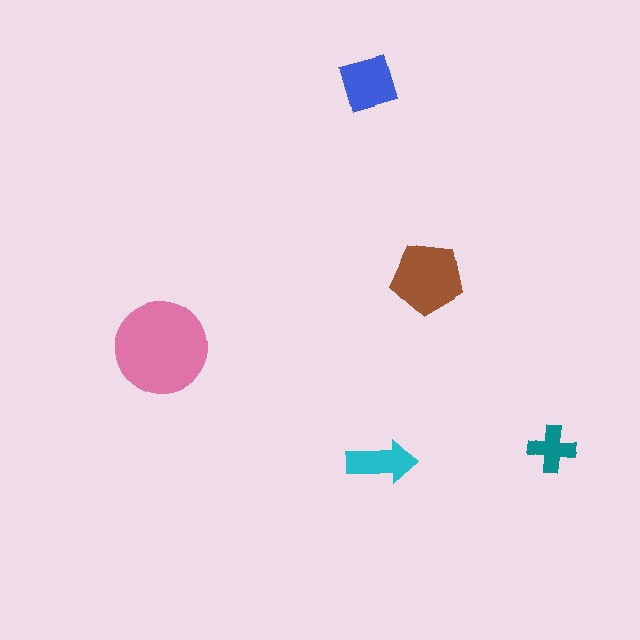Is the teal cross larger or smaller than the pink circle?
Smaller.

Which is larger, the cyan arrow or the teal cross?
The cyan arrow.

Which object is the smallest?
The teal cross.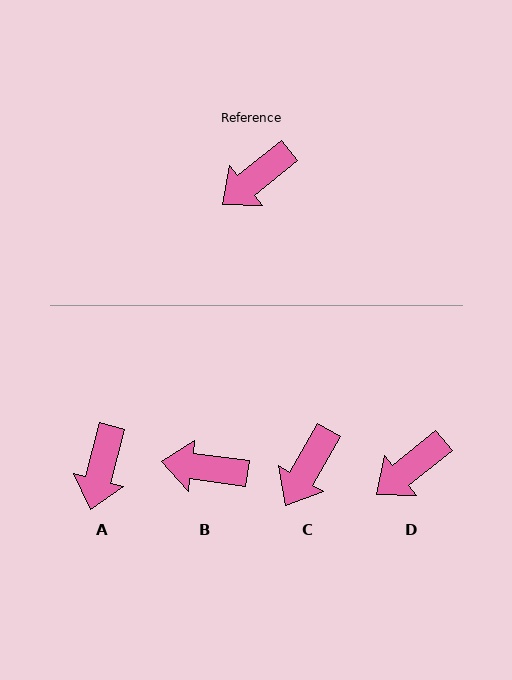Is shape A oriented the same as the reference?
No, it is off by about 36 degrees.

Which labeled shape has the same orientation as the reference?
D.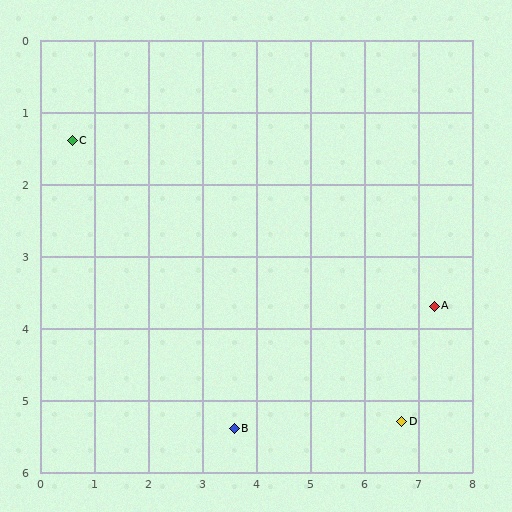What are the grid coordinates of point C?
Point C is at approximately (0.6, 1.4).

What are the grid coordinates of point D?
Point D is at approximately (6.7, 5.3).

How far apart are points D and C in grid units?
Points D and C are about 7.2 grid units apart.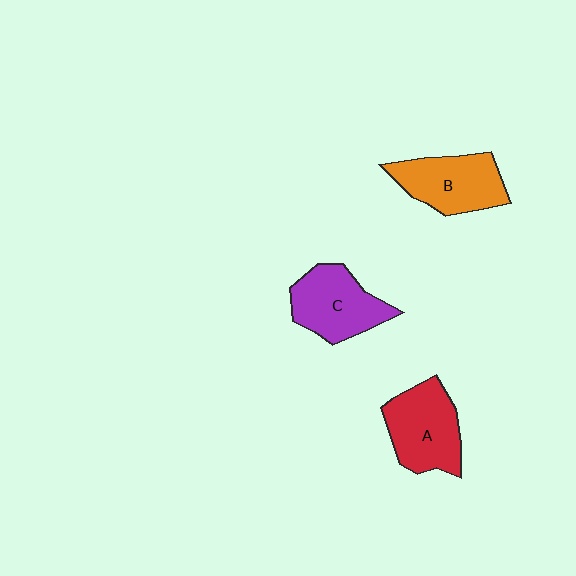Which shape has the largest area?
Shape A (red).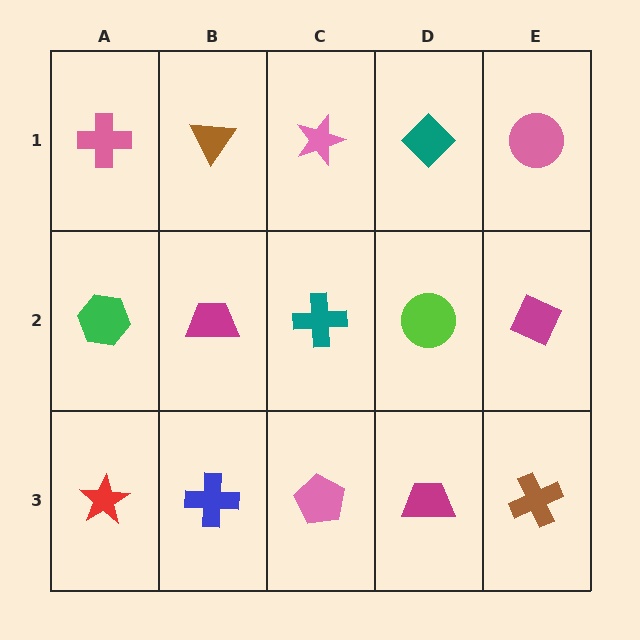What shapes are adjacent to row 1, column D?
A lime circle (row 2, column D), a pink star (row 1, column C), a pink circle (row 1, column E).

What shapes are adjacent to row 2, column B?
A brown triangle (row 1, column B), a blue cross (row 3, column B), a green hexagon (row 2, column A), a teal cross (row 2, column C).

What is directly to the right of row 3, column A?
A blue cross.